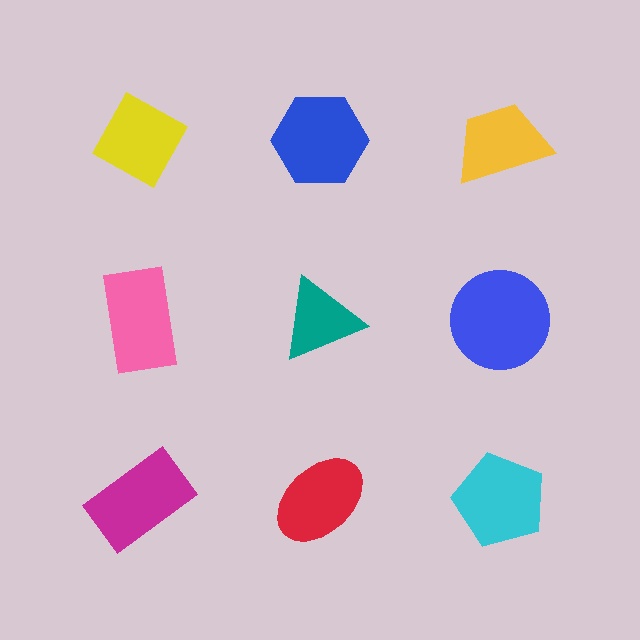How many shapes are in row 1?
3 shapes.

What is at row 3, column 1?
A magenta rectangle.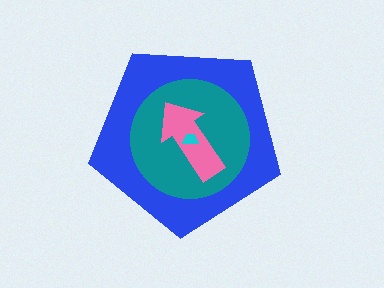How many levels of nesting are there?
4.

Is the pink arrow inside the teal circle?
Yes.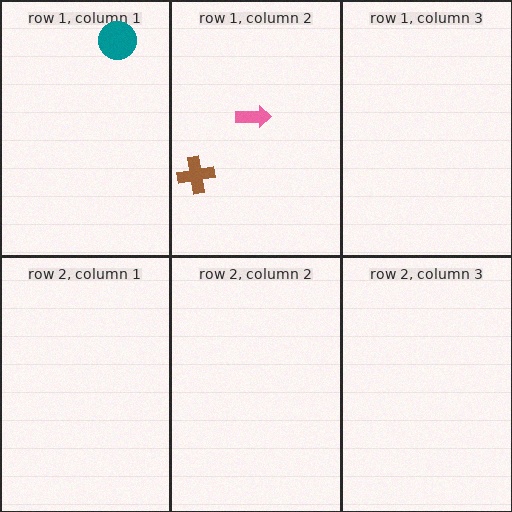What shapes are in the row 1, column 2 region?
The pink arrow, the brown cross.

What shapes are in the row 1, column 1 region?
The teal circle.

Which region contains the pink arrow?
The row 1, column 2 region.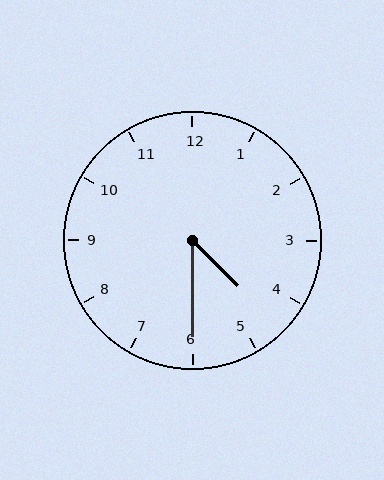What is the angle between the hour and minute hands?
Approximately 45 degrees.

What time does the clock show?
4:30.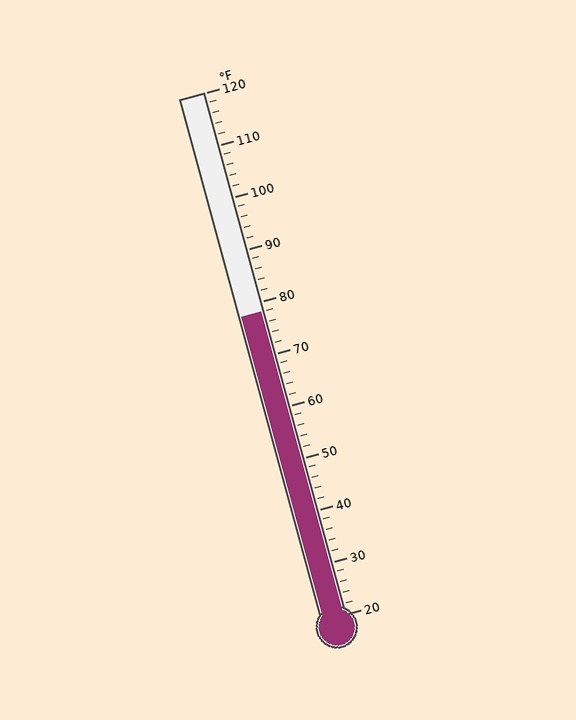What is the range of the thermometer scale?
The thermometer scale ranges from 20°F to 120°F.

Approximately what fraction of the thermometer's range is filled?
The thermometer is filled to approximately 60% of its range.